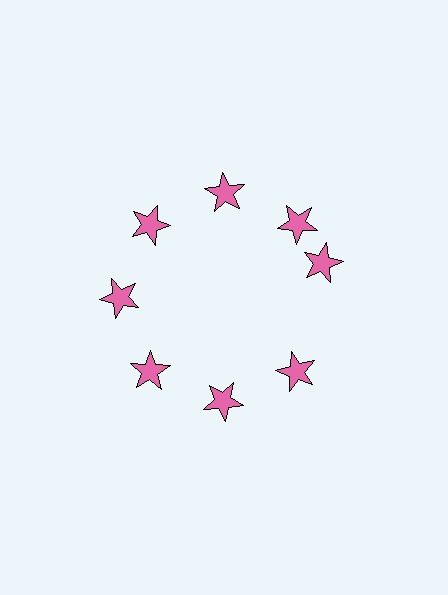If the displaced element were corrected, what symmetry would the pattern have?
It would have 8-fold rotational symmetry — the pattern would map onto itself every 45 degrees.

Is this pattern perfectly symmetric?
No. The 8 pink stars are arranged in a ring, but one element near the 3 o'clock position is rotated out of alignment along the ring, breaking the 8-fold rotational symmetry.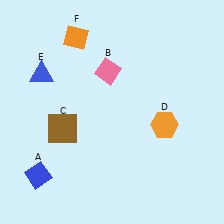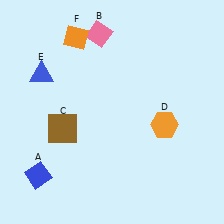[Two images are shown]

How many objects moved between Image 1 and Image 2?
1 object moved between the two images.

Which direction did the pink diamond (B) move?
The pink diamond (B) moved up.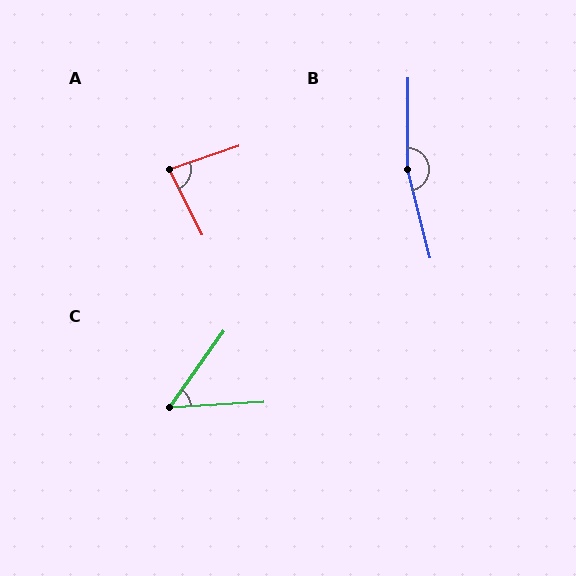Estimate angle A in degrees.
Approximately 82 degrees.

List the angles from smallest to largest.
C (51°), A (82°), B (165°).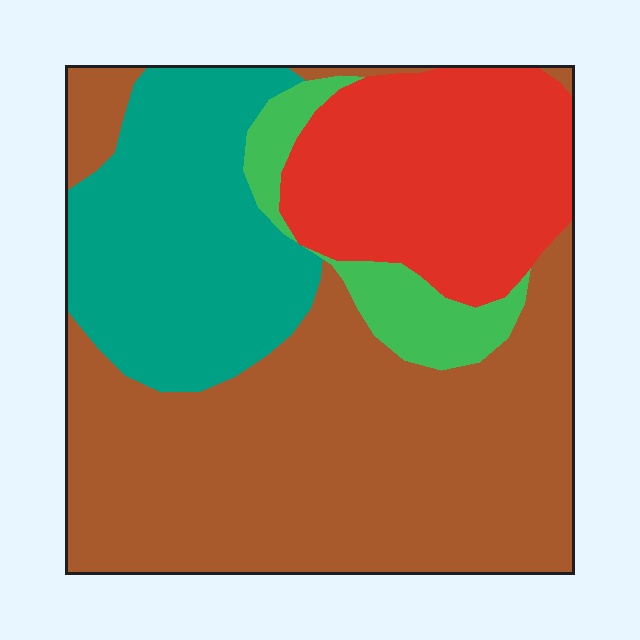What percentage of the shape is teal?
Teal takes up about one quarter (1/4) of the shape.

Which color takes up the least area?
Green, at roughly 5%.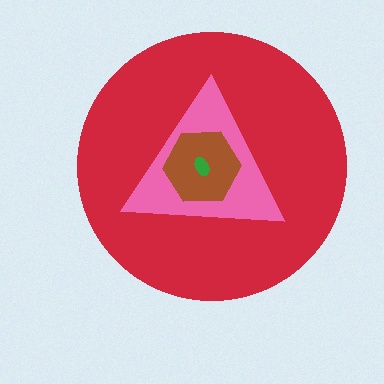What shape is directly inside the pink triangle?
The brown hexagon.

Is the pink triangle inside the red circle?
Yes.